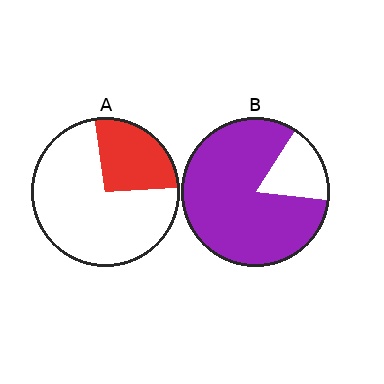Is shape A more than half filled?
No.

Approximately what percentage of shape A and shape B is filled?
A is approximately 25% and B is approximately 80%.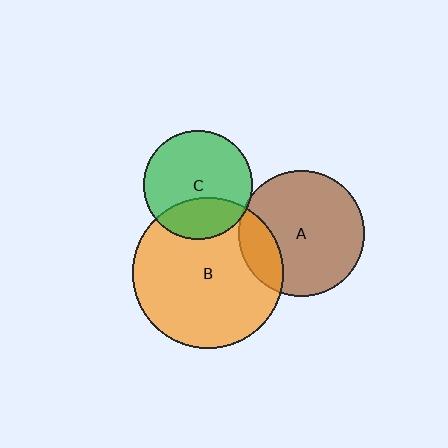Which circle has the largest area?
Circle B (orange).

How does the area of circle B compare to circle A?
Approximately 1.5 times.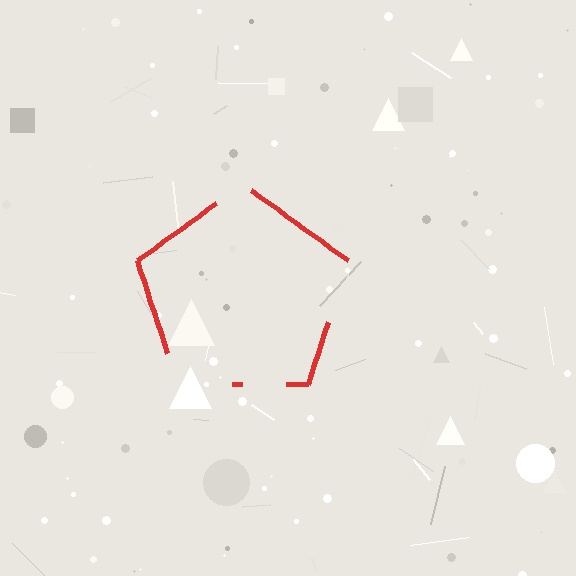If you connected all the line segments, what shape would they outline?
They would outline a pentagon.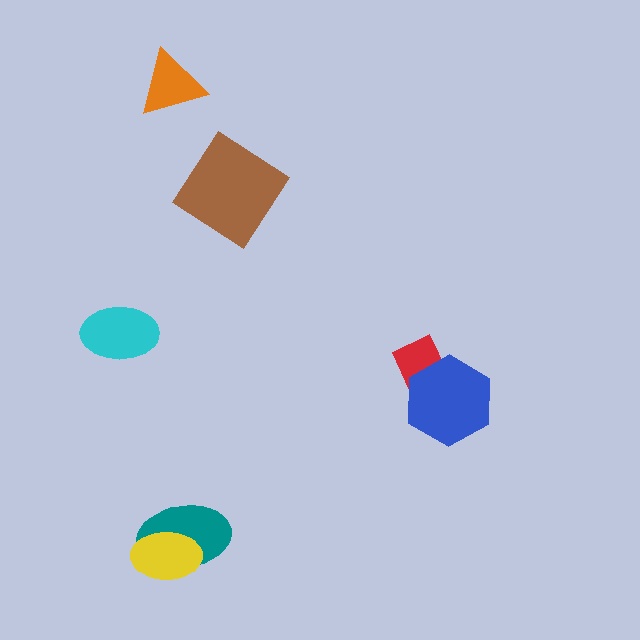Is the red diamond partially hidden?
Yes, it is partially covered by another shape.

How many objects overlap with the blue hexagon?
1 object overlaps with the blue hexagon.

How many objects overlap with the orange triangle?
0 objects overlap with the orange triangle.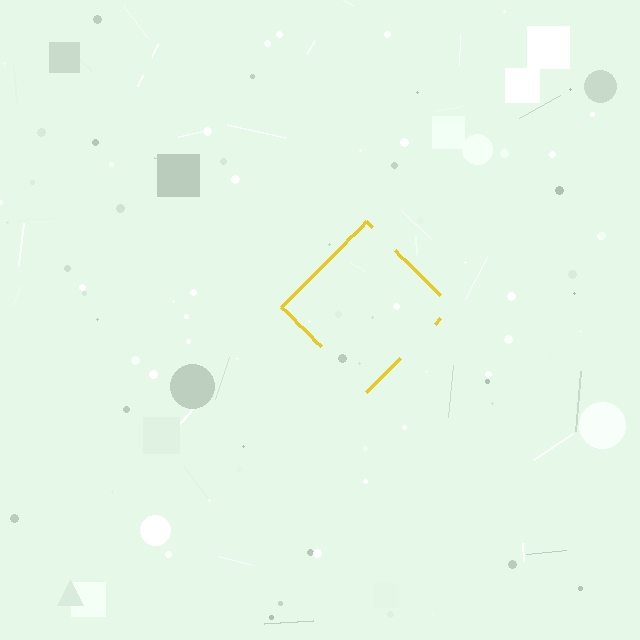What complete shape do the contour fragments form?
The contour fragments form a diamond.